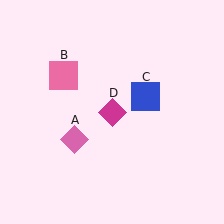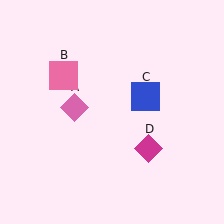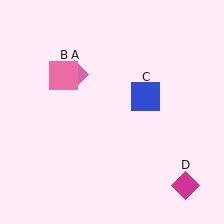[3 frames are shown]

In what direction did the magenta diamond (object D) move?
The magenta diamond (object D) moved down and to the right.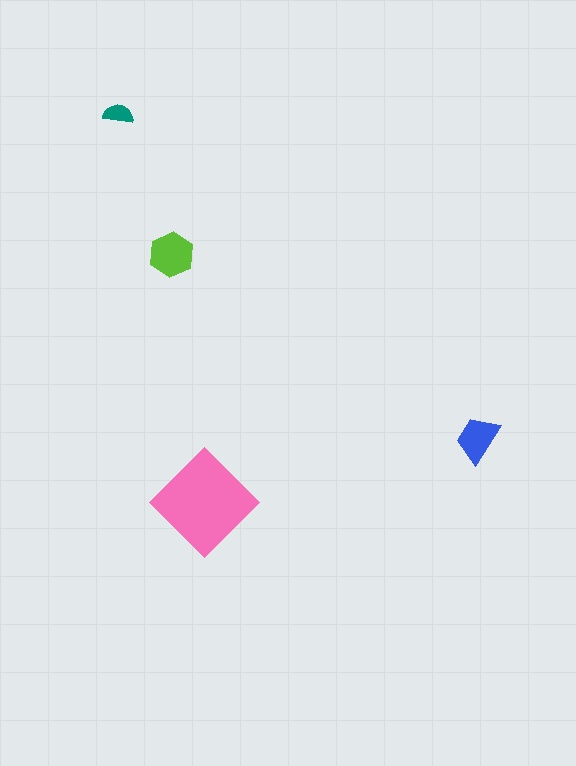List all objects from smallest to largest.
The teal semicircle, the blue trapezoid, the lime hexagon, the pink diamond.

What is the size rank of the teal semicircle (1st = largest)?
4th.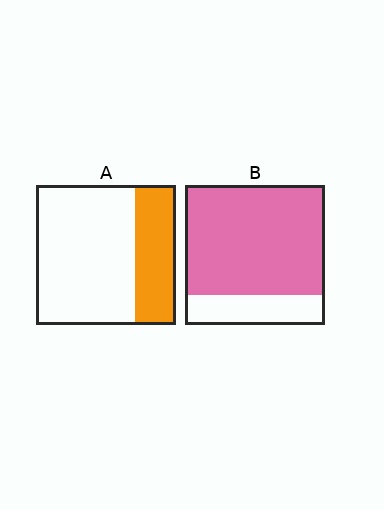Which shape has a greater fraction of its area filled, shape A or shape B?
Shape B.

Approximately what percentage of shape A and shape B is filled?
A is approximately 30% and B is approximately 80%.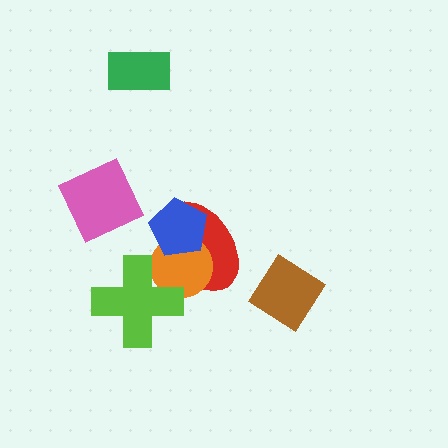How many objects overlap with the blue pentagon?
2 objects overlap with the blue pentagon.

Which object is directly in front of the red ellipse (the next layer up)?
The orange circle is directly in front of the red ellipse.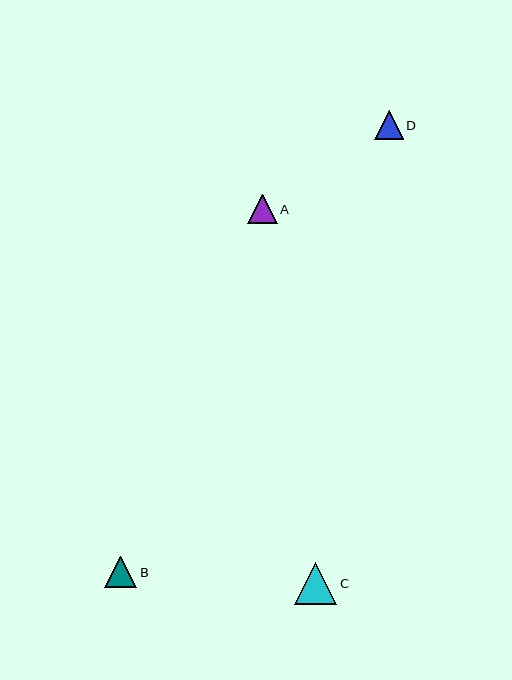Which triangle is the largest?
Triangle C is the largest with a size of approximately 42 pixels.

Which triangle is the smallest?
Triangle D is the smallest with a size of approximately 28 pixels.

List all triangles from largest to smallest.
From largest to smallest: C, B, A, D.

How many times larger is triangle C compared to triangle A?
Triangle C is approximately 1.4 times the size of triangle A.